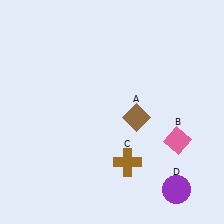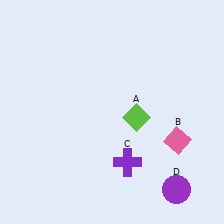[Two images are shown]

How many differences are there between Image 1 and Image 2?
There are 2 differences between the two images.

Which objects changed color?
A changed from brown to lime. C changed from brown to purple.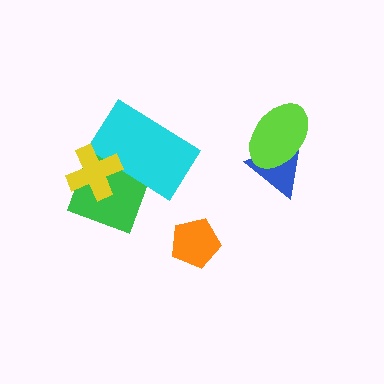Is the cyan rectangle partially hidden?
Yes, it is partially covered by another shape.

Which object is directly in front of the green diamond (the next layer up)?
The cyan rectangle is directly in front of the green diamond.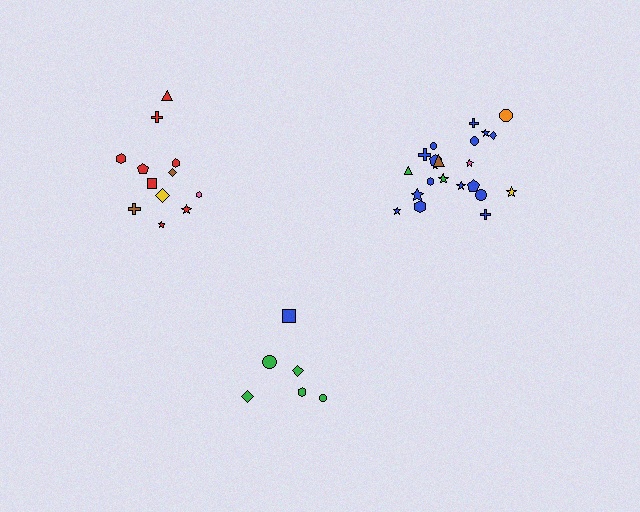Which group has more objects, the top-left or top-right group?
The top-right group.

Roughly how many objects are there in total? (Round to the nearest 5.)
Roughly 40 objects in total.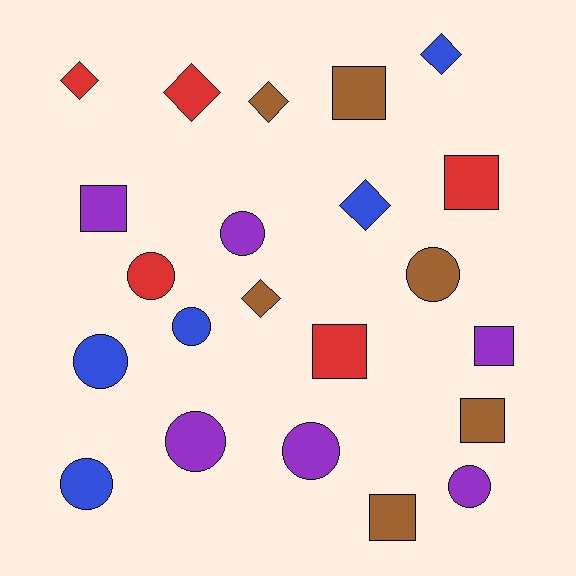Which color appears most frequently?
Purple, with 6 objects.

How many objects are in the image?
There are 22 objects.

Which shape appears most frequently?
Circle, with 9 objects.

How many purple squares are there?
There are 2 purple squares.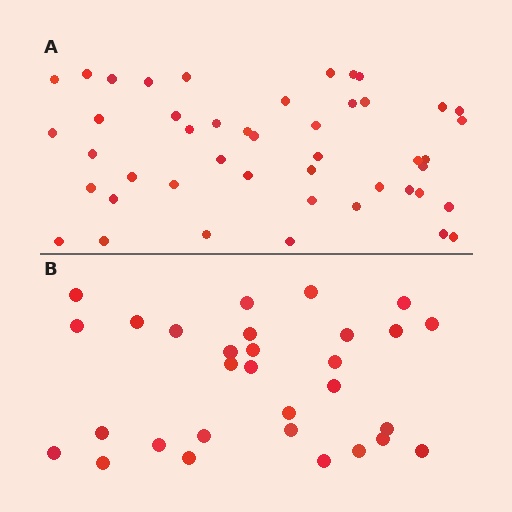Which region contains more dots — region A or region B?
Region A (the top region) has more dots.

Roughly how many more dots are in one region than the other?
Region A has approximately 15 more dots than region B.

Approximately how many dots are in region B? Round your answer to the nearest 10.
About 30 dots.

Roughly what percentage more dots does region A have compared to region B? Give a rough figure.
About 55% more.